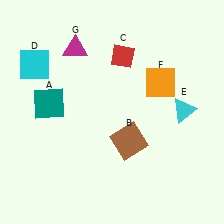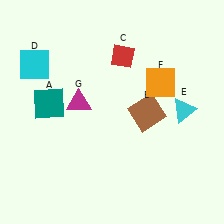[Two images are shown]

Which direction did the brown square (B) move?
The brown square (B) moved up.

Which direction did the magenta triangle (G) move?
The magenta triangle (G) moved down.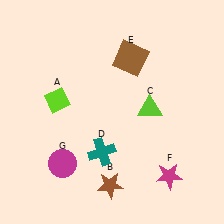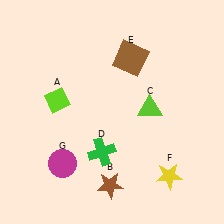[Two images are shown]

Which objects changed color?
D changed from teal to green. F changed from magenta to yellow.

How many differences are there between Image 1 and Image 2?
There are 2 differences between the two images.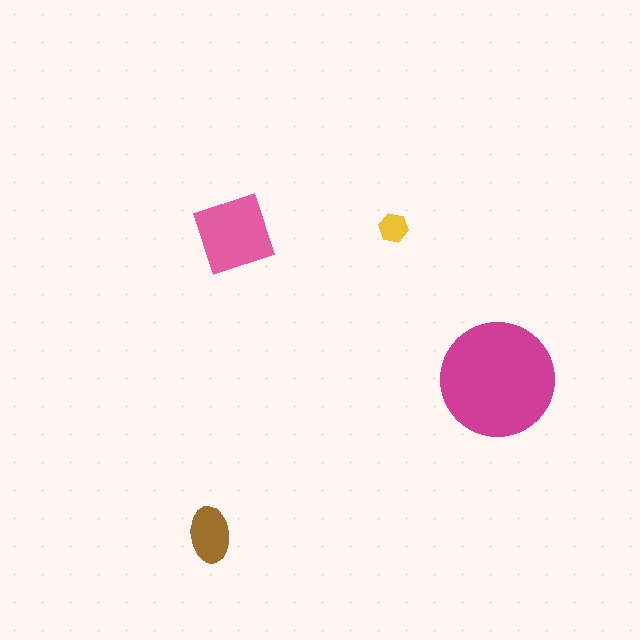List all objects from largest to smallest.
The magenta circle, the pink diamond, the brown ellipse, the yellow hexagon.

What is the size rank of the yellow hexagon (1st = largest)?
4th.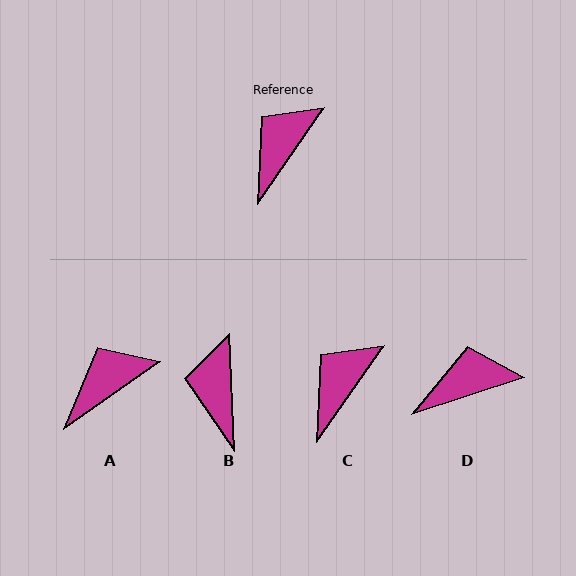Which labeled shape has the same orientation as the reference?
C.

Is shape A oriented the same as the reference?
No, it is off by about 20 degrees.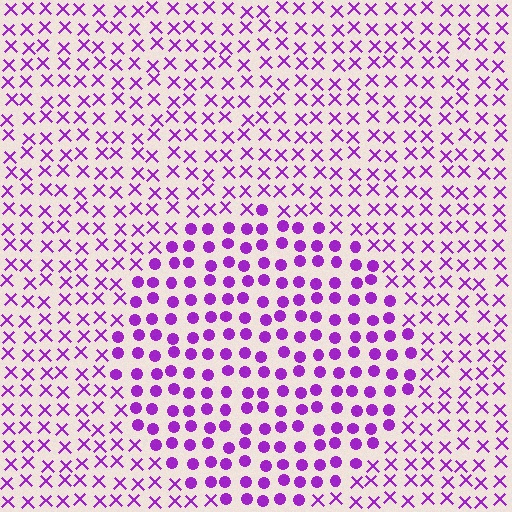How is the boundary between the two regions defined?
The boundary is defined by a change in element shape: circles inside vs. X marks outside. All elements share the same color and spacing.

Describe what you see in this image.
The image is filled with small purple elements arranged in a uniform grid. A circle-shaped region contains circles, while the surrounding area contains X marks. The boundary is defined purely by the change in element shape.